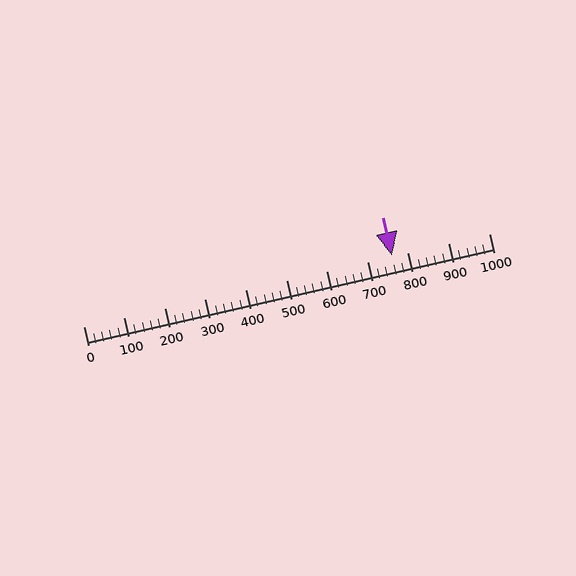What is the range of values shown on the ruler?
The ruler shows values from 0 to 1000.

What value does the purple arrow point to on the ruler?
The purple arrow points to approximately 760.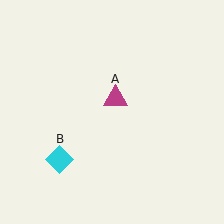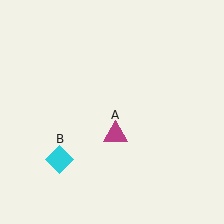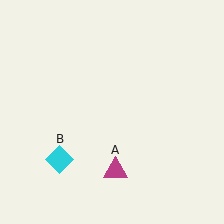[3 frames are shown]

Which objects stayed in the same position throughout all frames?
Cyan diamond (object B) remained stationary.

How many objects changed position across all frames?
1 object changed position: magenta triangle (object A).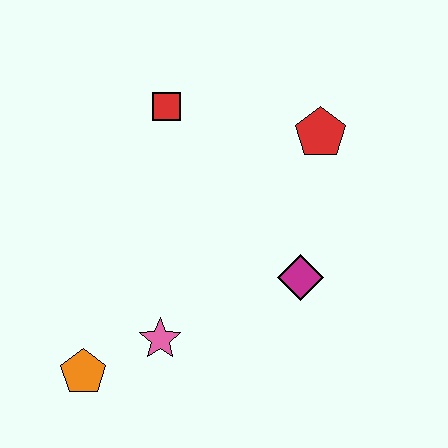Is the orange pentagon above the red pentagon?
No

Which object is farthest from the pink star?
The red pentagon is farthest from the pink star.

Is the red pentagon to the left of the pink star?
No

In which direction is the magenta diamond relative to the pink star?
The magenta diamond is to the right of the pink star.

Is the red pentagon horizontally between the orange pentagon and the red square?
No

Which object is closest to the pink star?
The orange pentagon is closest to the pink star.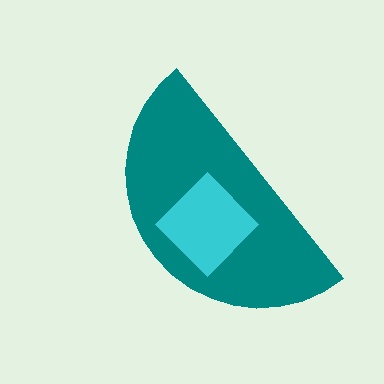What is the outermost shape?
The teal semicircle.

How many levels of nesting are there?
2.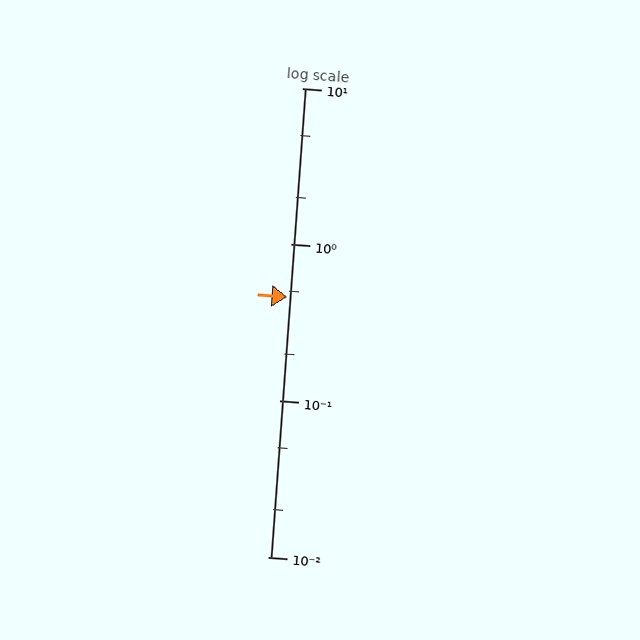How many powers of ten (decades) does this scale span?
The scale spans 3 decades, from 0.01 to 10.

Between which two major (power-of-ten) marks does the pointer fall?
The pointer is between 0.1 and 1.